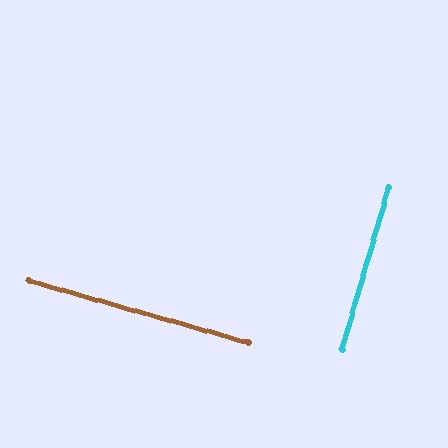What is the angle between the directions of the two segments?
Approximately 90 degrees.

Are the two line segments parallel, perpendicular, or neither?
Perpendicular — they meet at approximately 90°.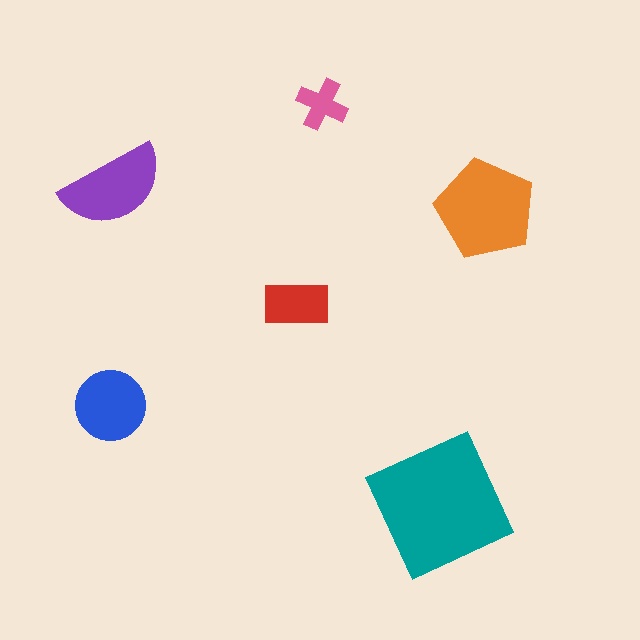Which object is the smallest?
The pink cross.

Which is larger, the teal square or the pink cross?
The teal square.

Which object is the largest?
The teal square.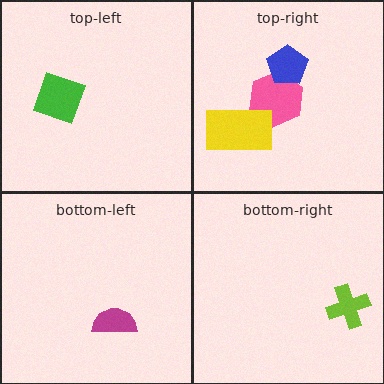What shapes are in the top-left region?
The green diamond.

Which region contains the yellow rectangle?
The top-right region.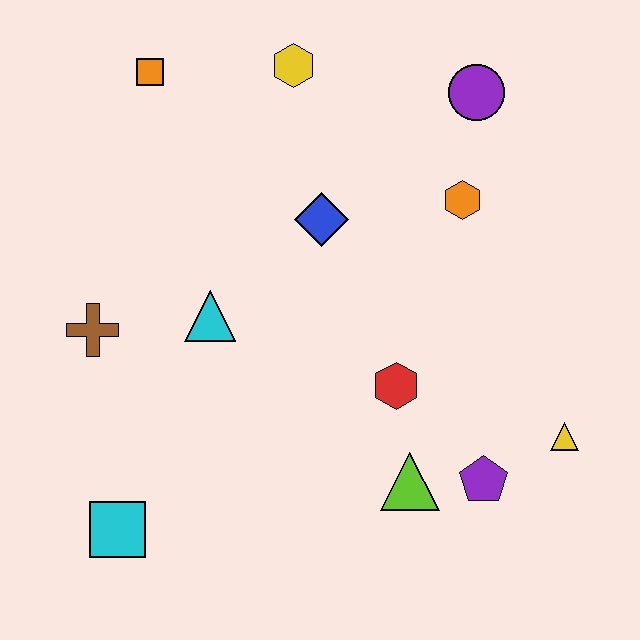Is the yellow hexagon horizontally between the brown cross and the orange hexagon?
Yes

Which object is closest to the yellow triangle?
The purple pentagon is closest to the yellow triangle.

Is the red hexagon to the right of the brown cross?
Yes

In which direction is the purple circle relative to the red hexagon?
The purple circle is above the red hexagon.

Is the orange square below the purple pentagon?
No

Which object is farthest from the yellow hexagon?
The cyan square is farthest from the yellow hexagon.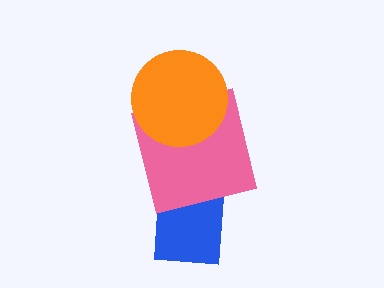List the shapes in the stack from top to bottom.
From top to bottom: the orange circle, the pink square, the blue rectangle.